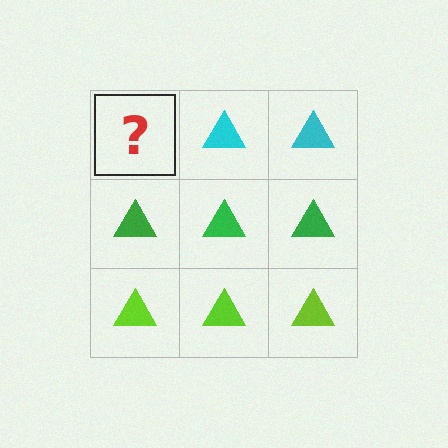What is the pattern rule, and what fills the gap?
The rule is that each row has a consistent color. The gap should be filled with a cyan triangle.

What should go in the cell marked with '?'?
The missing cell should contain a cyan triangle.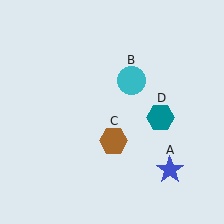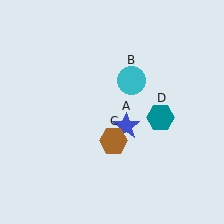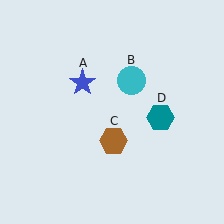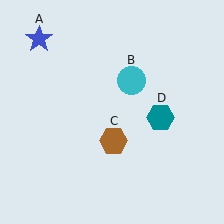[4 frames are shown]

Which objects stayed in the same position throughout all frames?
Cyan circle (object B) and brown hexagon (object C) and teal hexagon (object D) remained stationary.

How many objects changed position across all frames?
1 object changed position: blue star (object A).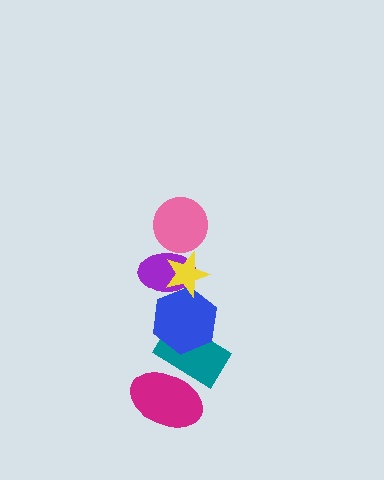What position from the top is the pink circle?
The pink circle is 1st from the top.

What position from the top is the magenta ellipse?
The magenta ellipse is 6th from the top.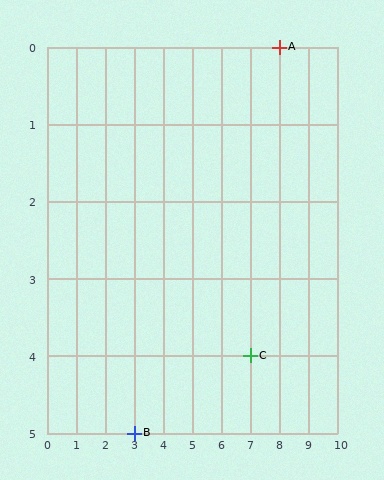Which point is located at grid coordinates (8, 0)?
Point A is at (8, 0).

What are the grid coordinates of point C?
Point C is at grid coordinates (7, 4).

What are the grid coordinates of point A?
Point A is at grid coordinates (8, 0).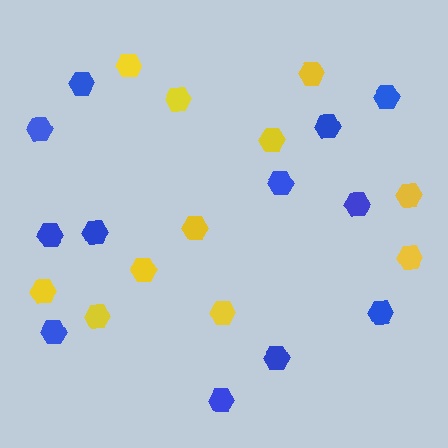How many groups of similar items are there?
There are 2 groups: one group of blue hexagons (12) and one group of yellow hexagons (11).